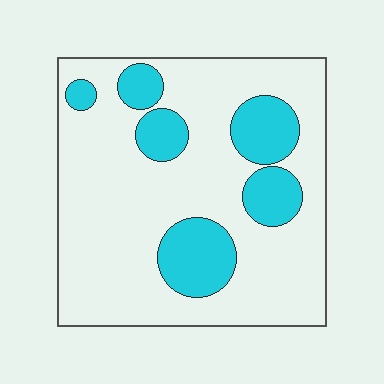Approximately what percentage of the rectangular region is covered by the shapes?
Approximately 25%.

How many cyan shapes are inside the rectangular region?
6.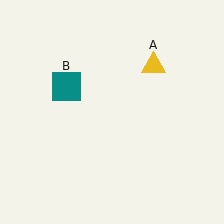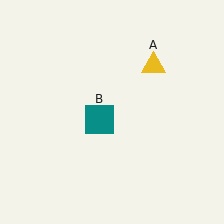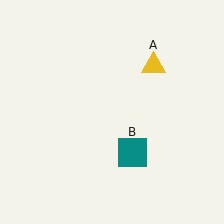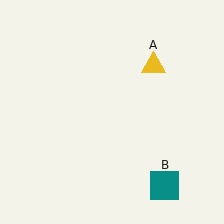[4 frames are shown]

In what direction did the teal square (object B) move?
The teal square (object B) moved down and to the right.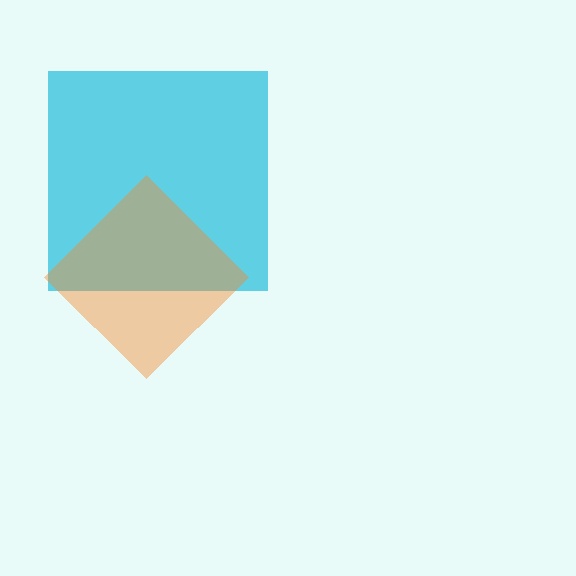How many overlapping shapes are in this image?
There are 2 overlapping shapes in the image.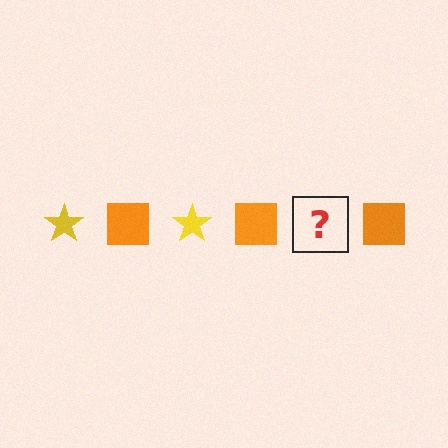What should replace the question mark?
The question mark should be replaced with a yellow star.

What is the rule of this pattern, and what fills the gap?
The rule is that the pattern alternates between yellow star and orange square. The gap should be filled with a yellow star.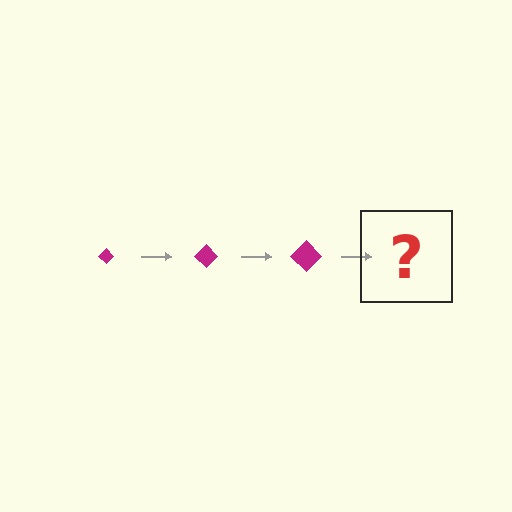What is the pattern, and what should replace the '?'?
The pattern is that the diamond gets progressively larger each step. The '?' should be a magenta diamond, larger than the previous one.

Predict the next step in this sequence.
The next step is a magenta diamond, larger than the previous one.